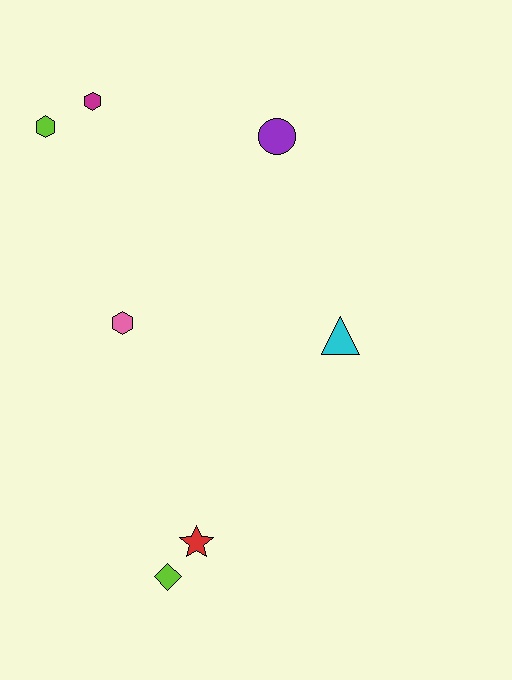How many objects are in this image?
There are 7 objects.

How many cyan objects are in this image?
There is 1 cyan object.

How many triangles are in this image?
There is 1 triangle.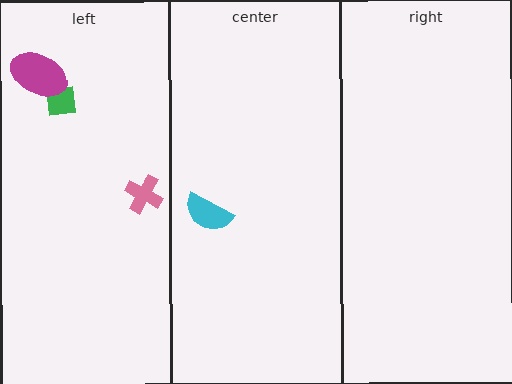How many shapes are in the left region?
3.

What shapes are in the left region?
The green square, the magenta ellipse, the pink cross.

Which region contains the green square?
The left region.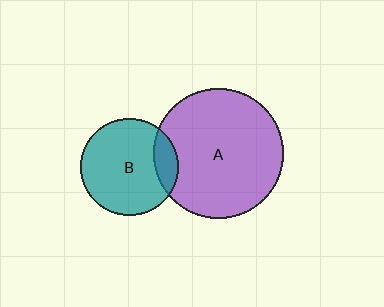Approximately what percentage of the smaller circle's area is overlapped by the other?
Approximately 15%.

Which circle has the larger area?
Circle A (purple).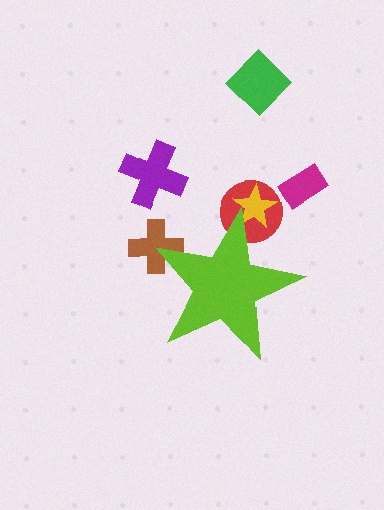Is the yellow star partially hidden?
Yes, the yellow star is partially hidden behind the lime star.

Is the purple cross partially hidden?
No, the purple cross is fully visible.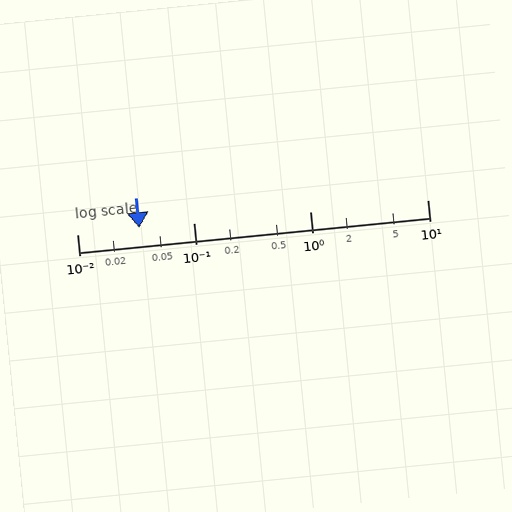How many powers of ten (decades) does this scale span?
The scale spans 3 decades, from 0.01 to 10.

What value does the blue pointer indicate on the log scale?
The pointer indicates approximately 0.034.